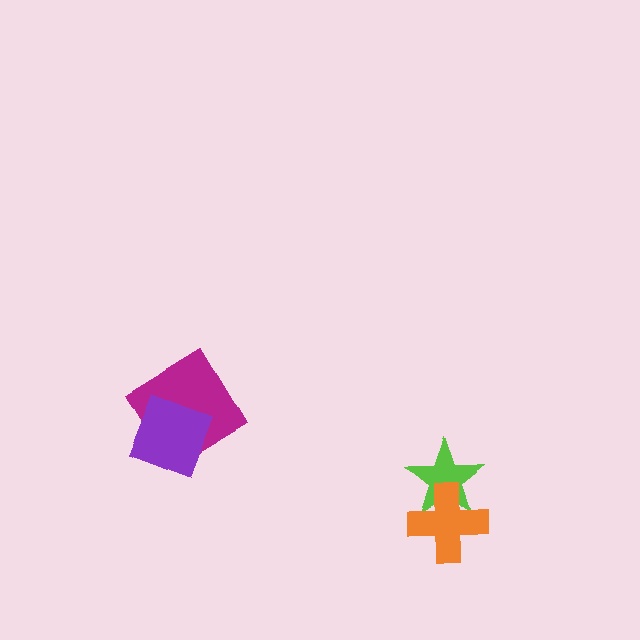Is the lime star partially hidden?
Yes, it is partially covered by another shape.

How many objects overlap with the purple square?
1 object overlaps with the purple square.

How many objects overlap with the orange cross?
1 object overlaps with the orange cross.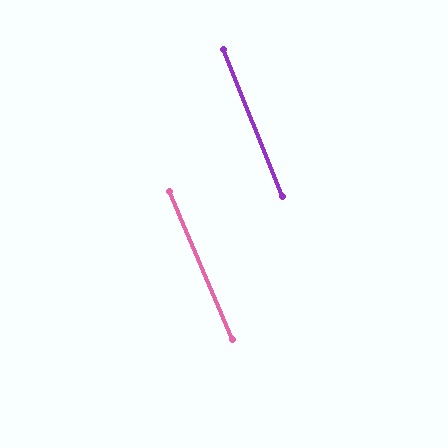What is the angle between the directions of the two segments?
Approximately 1 degree.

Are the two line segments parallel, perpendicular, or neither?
Parallel — their directions differ by only 1.1°.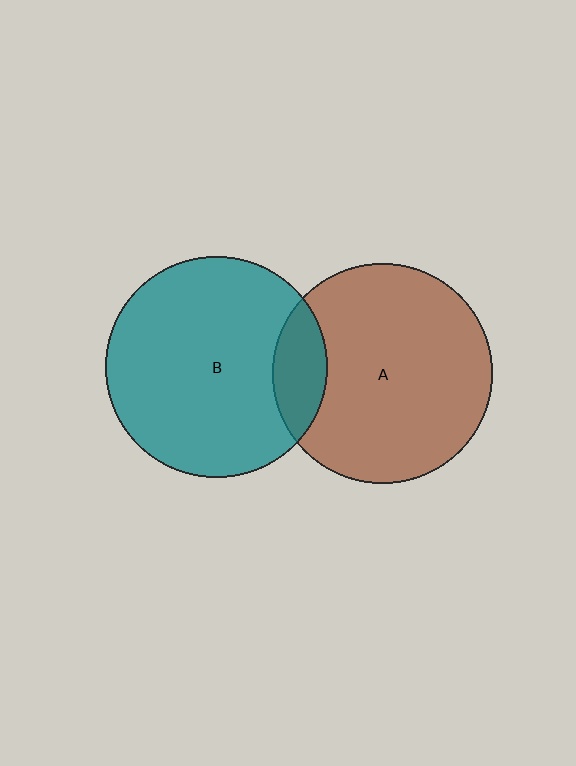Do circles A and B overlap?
Yes.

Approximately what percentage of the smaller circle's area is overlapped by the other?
Approximately 15%.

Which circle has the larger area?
Circle B (teal).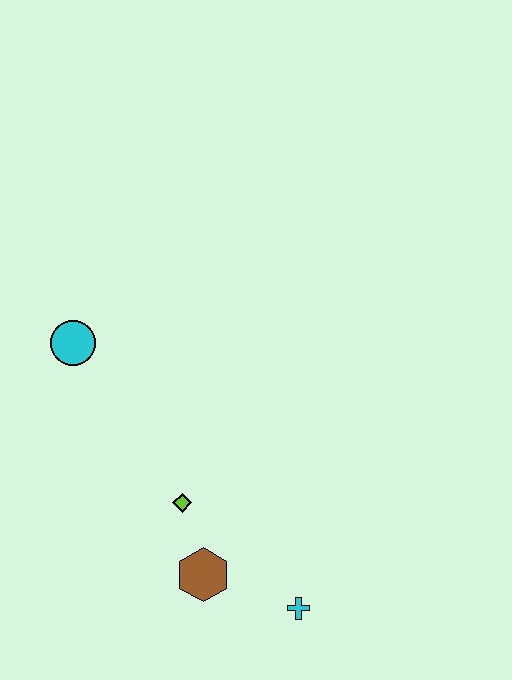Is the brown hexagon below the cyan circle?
Yes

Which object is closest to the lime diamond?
The brown hexagon is closest to the lime diamond.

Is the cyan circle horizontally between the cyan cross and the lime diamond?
No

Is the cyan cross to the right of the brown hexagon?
Yes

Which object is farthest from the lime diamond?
The cyan circle is farthest from the lime diamond.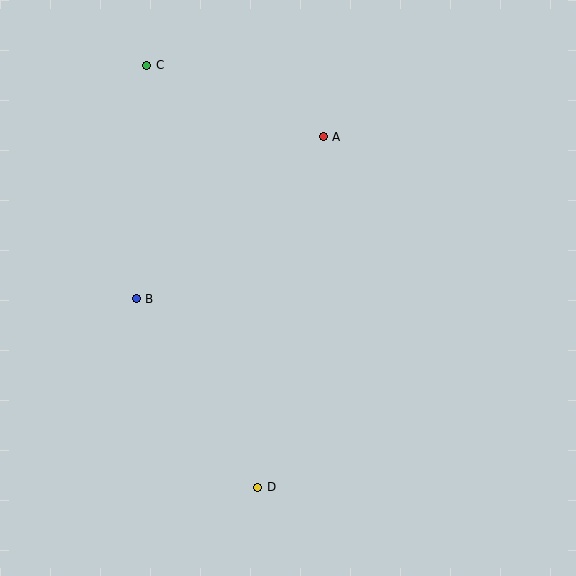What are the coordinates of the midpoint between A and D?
The midpoint between A and D is at (291, 312).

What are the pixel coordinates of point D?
Point D is at (258, 487).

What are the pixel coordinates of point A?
Point A is at (323, 137).